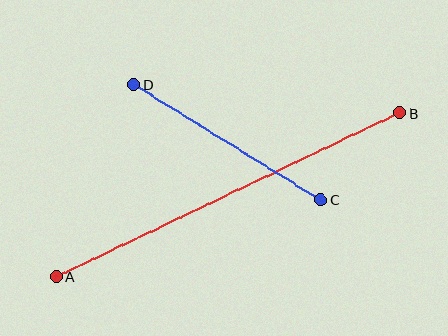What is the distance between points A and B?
The distance is approximately 380 pixels.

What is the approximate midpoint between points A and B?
The midpoint is at approximately (228, 195) pixels.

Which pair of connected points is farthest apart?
Points A and B are farthest apart.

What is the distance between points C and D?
The distance is approximately 219 pixels.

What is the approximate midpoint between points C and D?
The midpoint is at approximately (227, 142) pixels.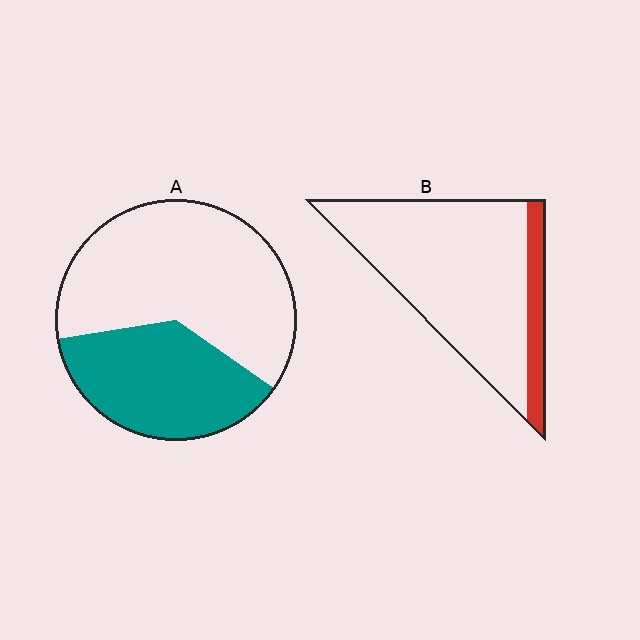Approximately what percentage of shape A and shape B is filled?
A is approximately 40% and B is approximately 15%.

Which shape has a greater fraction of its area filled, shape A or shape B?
Shape A.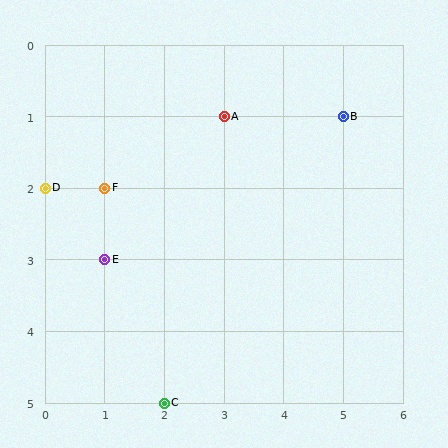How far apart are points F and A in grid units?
Points F and A are 2 columns and 1 row apart (about 2.2 grid units diagonally).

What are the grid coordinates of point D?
Point D is at grid coordinates (0, 2).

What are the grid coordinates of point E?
Point E is at grid coordinates (1, 3).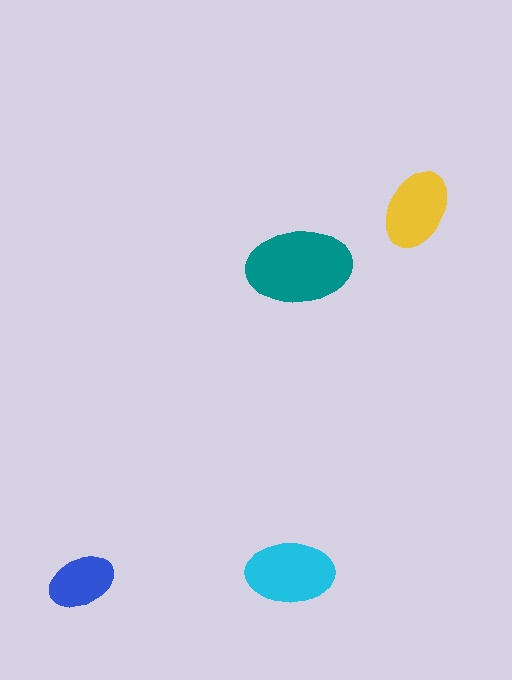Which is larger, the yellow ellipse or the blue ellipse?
The yellow one.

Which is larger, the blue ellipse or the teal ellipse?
The teal one.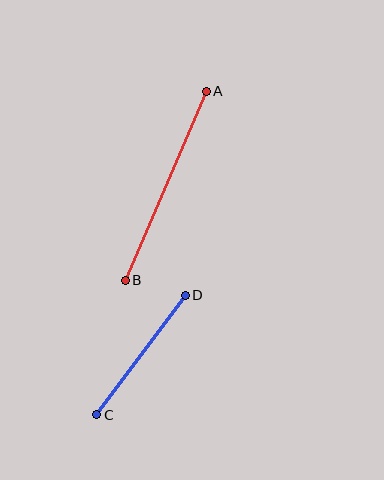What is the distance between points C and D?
The distance is approximately 149 pixels.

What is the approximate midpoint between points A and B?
The midpoint is at approximately (166, 186) pixels.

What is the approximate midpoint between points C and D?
The midpoint is at approximately (141, 355) pixels.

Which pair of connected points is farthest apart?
Points A and B are farthest apart.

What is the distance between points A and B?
The distance is approximately 205 pixels.